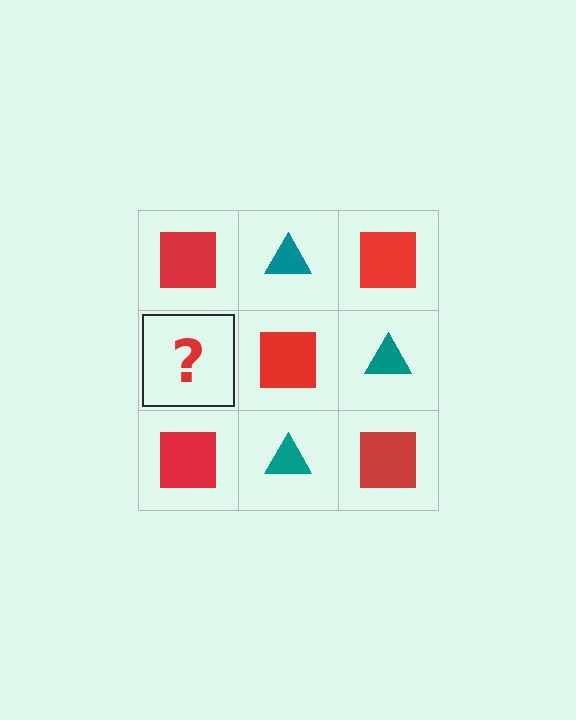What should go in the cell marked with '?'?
The missing cell should contain a teal triangle.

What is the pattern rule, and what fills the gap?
The rule is that it alternates red square and teal triangle in a checkerboard pattern. The gap should be filled with a teal triangle.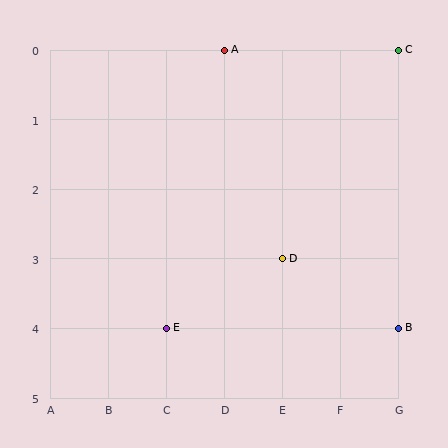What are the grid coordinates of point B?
Point B is at grid coordinates (G, 4).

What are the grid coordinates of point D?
Point D is at grid coordinates (E, 3).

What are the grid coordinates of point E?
Point E is at grid coordinates (C, 4).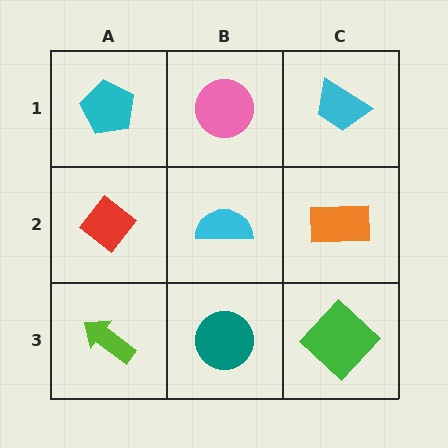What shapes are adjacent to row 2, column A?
A cyan pentagon (row 1, column A), a lime arrow (row 3, column A), a cyan semicircle (row 2, column B).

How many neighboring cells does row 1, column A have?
2.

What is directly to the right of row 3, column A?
A teal circle.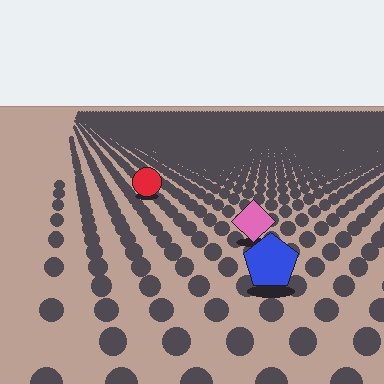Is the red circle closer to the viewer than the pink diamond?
No. The pink diamond is closer — you can tell from the texture gradient: the ground texture is coarser near it.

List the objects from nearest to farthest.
From nearest to farthest: the blue pentagon, the pink diamond, the red circle.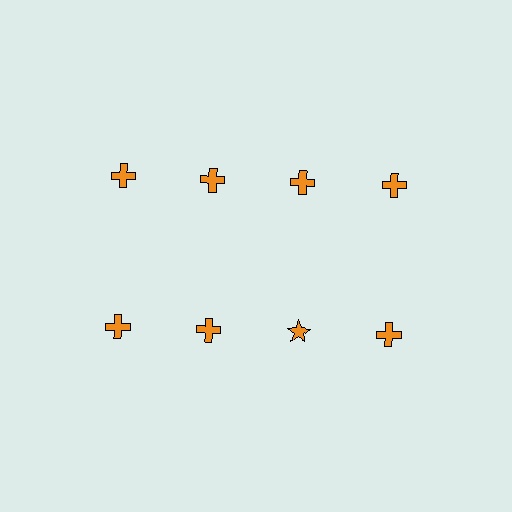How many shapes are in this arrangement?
There are 8 shapes arranged in a grid pattern.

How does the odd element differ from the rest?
It has a different shape: star instead of cross.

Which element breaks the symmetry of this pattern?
The orange star in the second row, center column breaks the symmetry. All other shapes are orange crosses.